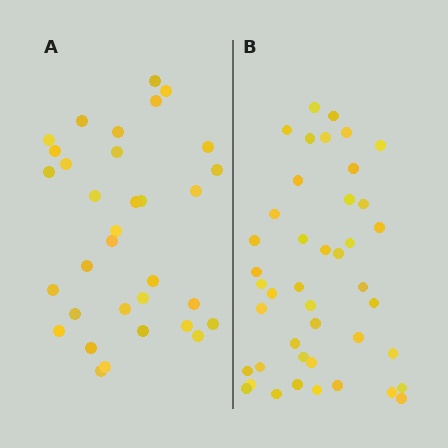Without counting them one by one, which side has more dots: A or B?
Region B (the right region) has more dots.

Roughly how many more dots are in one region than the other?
Region B has roughly 10 or so more dots than region A.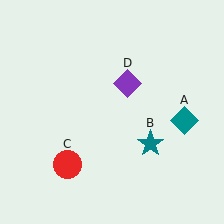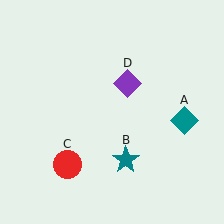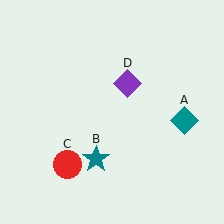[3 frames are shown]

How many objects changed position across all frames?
1 object changed position: teal star (object B).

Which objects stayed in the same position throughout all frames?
Teal diamond (object A) and red circle (object C) and purple diamond (object D) remained stationary.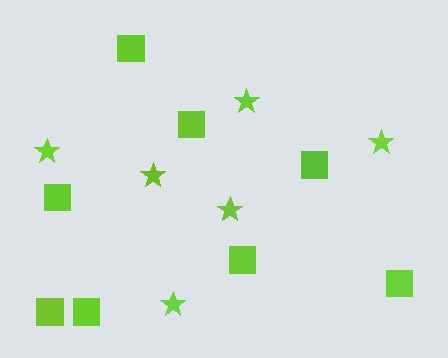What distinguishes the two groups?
There are 2 groups: one group of squares (8) and one group of stars (6).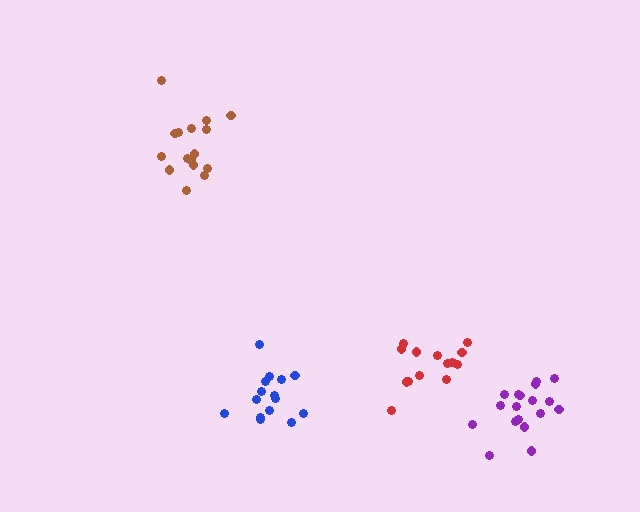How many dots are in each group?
Group 1: 16 dots, Group 2: 14 dots, Group 3: 16 dots, Group 4: 18 dots (64 total).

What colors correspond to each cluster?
The clusters are colored: brown, red, blue, purple.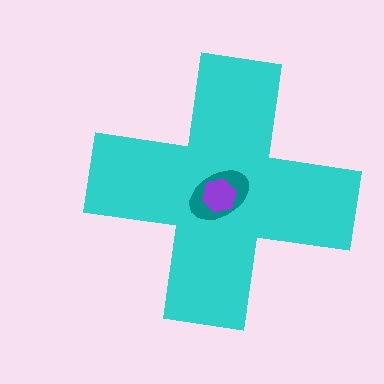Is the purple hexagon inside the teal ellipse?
Yes.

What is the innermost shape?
The purple hexagon.